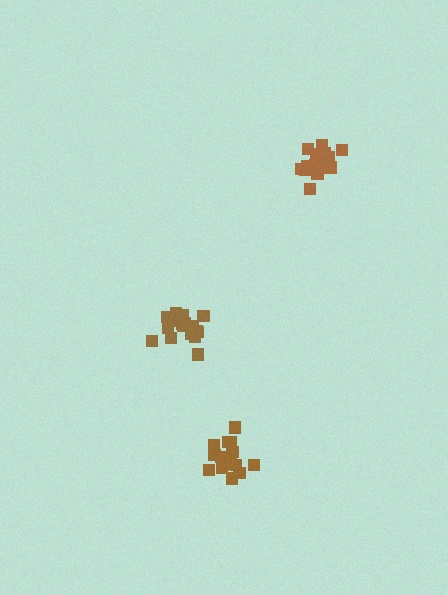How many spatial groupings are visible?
There are 3 spatial groupings.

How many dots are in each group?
Group 1: 15 dots, Group 2: 21 dots, Group 3: 20 dots (56 total).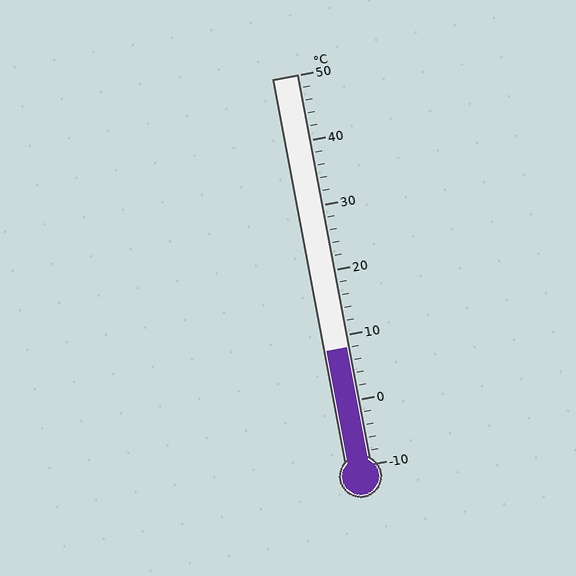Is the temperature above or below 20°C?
The temperature is below 20°C.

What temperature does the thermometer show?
The thermometer shows approximately 8°C.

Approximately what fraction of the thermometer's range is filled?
The thermometer is filled to approximately 30% of its range.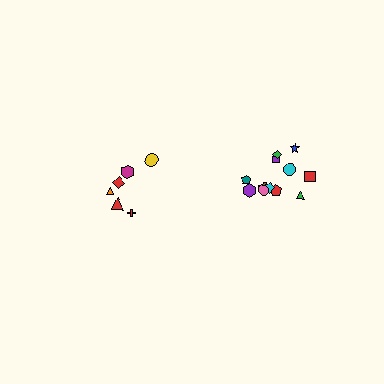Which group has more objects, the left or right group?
The right group.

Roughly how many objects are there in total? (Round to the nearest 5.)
Roughly 20 objects in total.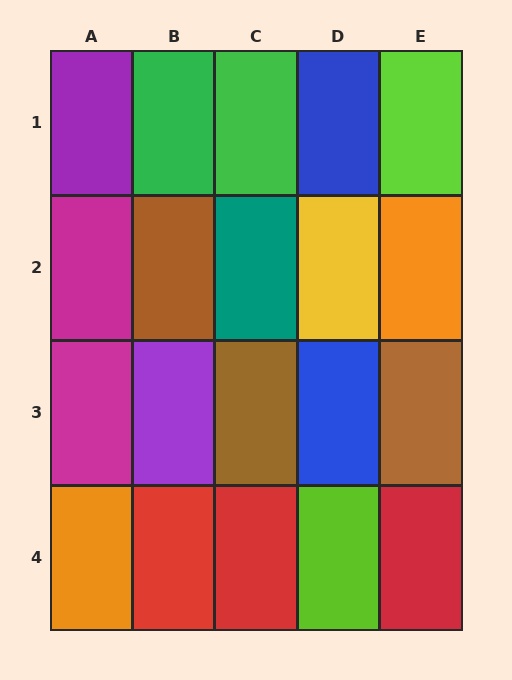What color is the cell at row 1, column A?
Purple.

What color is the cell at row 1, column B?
Green.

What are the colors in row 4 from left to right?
Orange, red, red, lime, red.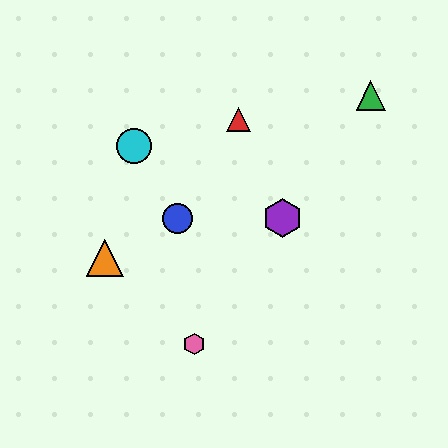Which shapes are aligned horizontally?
The blue circle, the yellow hexagon, the purple hexagon are aligned horizontally.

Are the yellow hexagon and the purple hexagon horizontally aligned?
Yes, both are at y≈218.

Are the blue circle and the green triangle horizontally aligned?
No, the blue circle is at y≈218 and the green triangle is at y≈95.